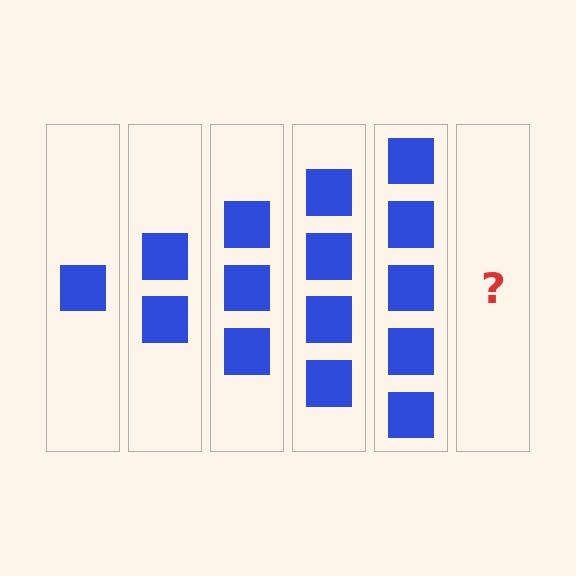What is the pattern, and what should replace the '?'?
The pattern is that each step adds one more square. The '?' should be 6 squares.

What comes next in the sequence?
The next element should be 6 squares.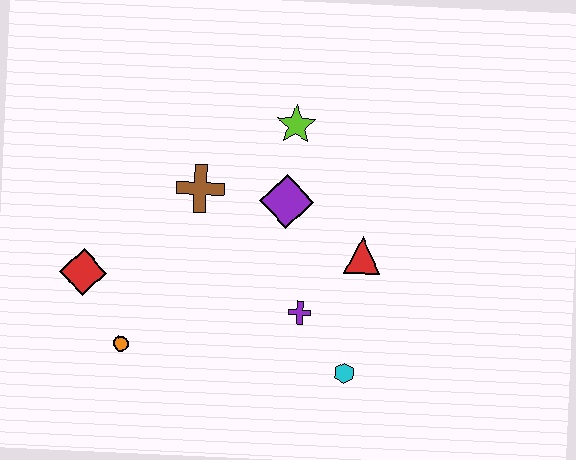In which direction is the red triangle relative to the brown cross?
The red triangle is to the right of the brown cross.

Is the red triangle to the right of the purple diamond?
Yes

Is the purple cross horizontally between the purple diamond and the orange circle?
No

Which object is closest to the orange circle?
The red diamond is closest to the orange circle.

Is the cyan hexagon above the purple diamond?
No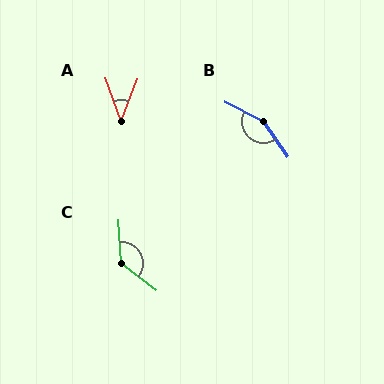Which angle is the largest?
B, at approximately 152 degrees.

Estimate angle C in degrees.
Approximately 131 degrees.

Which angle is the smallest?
A, at approximately 41 degrees.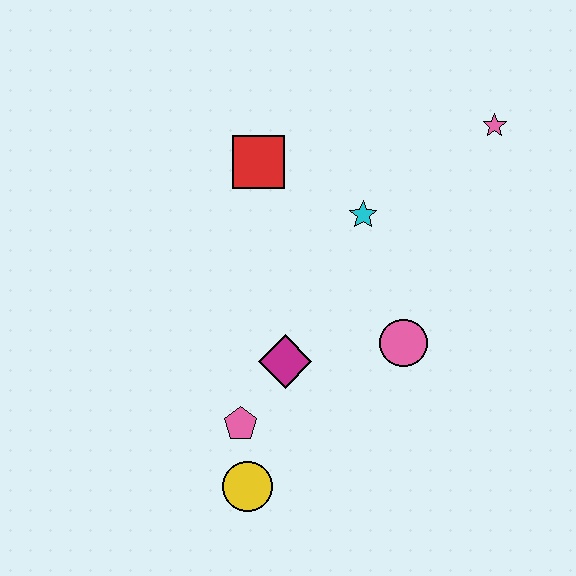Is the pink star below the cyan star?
No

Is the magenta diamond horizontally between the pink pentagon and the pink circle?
Yes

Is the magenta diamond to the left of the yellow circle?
No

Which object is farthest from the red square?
The yellow circle is farthest from the red square.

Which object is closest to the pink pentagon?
The yellow circle is closest to the pink pentagon.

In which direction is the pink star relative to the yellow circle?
The pink star is above the yellow circle.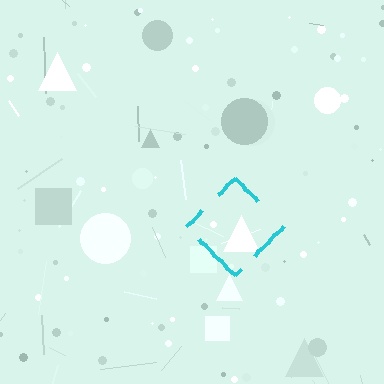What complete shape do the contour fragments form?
The contour fragments form a diamond.